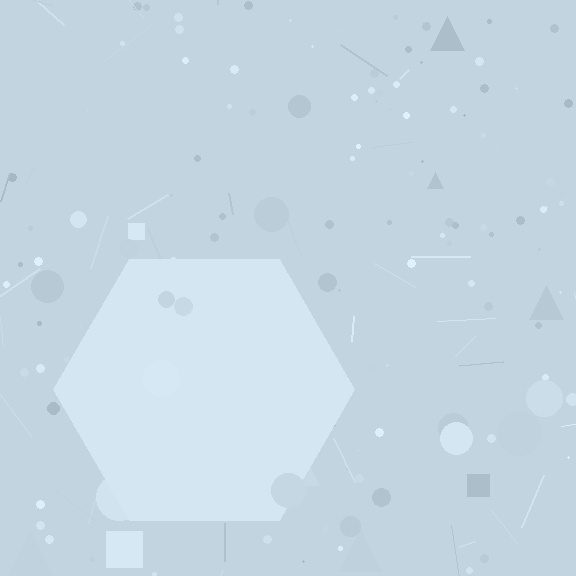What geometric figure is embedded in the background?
A hexagon is embedded in the background.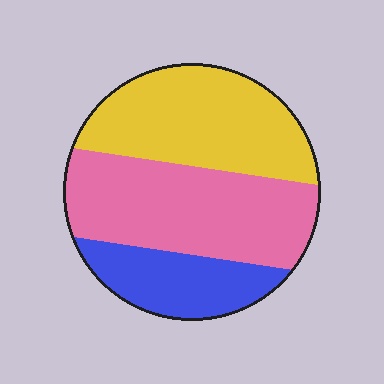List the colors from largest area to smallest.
From largest to smallest: pink, yellow, blue.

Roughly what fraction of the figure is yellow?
Yellow covers 37% of the figure.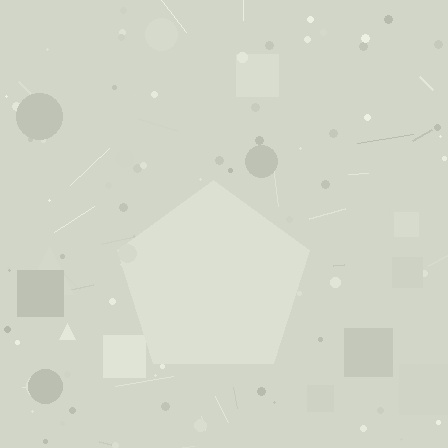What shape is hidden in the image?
A pentagon is hidden in the image.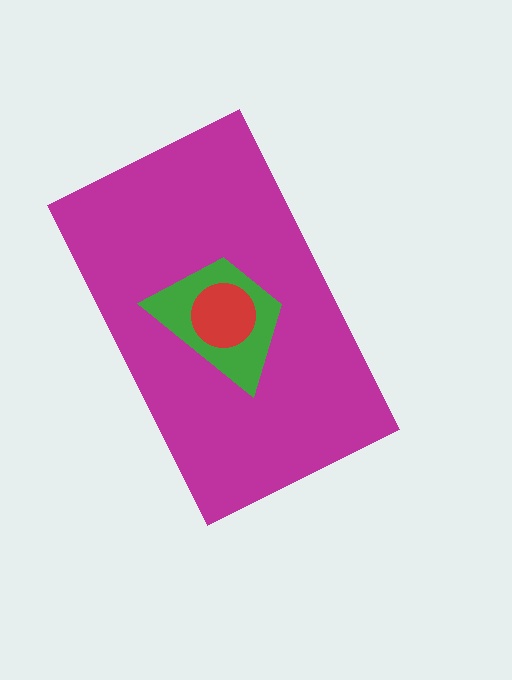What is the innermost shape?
The red circle.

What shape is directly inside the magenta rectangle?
The green trapezoid.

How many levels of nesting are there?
3.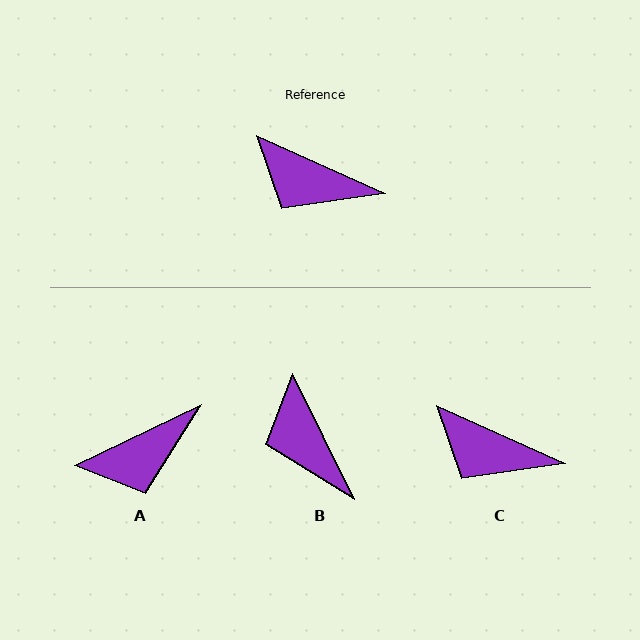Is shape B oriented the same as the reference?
No, it is off by about 40 degrees.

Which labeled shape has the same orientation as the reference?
C.